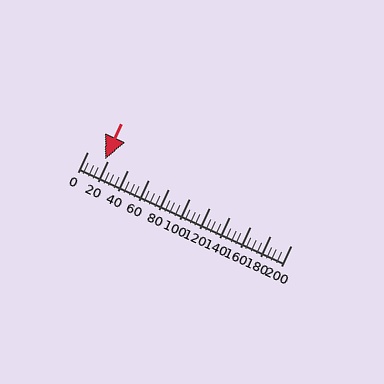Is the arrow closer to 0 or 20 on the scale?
The arrow is closer to 20.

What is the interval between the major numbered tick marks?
The major tick marks are spaced 20 units apart.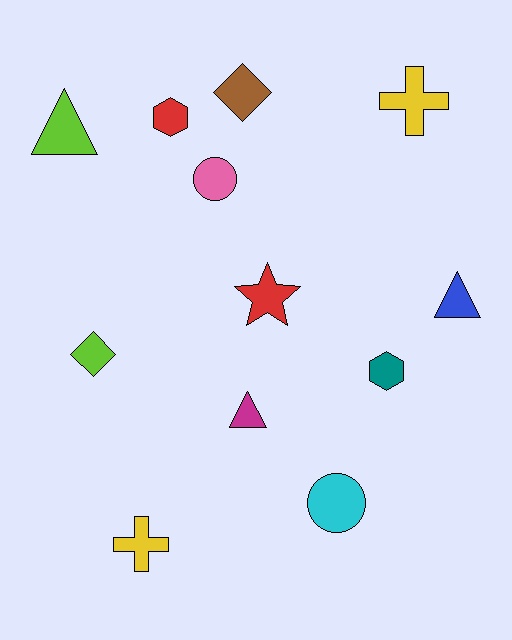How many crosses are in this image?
There are 2 crosses.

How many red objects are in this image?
There are 2 red objects.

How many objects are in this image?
There are 12 objects.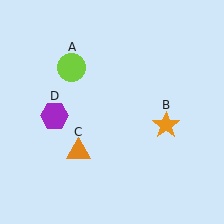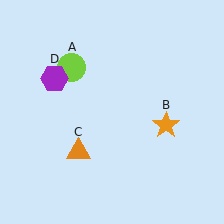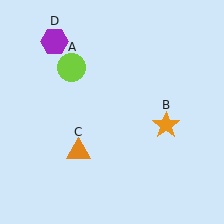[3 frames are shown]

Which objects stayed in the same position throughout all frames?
Lime circle (object A) and orange star (object B) and orange triangle (object C) remained stationary.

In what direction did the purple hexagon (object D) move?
The purple hexagon (object D) moved up.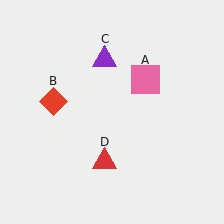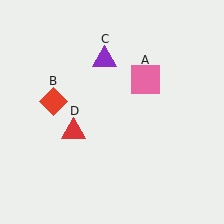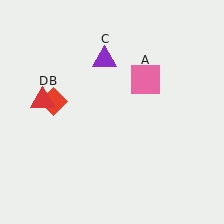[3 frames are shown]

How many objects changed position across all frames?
1 object changed position: red triangle (object D).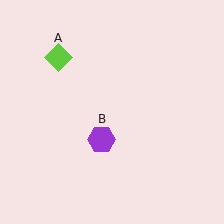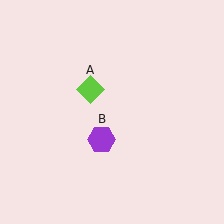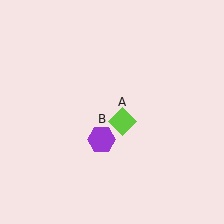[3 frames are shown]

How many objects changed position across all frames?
1 object changed position: lime diamond (object A).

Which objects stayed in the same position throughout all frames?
Purple hexagon (object B) remained stationary.